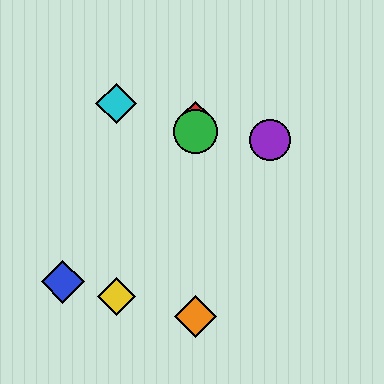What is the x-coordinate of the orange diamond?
The orange diamond is at x≈195.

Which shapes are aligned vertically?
The red diamond, the green circle, the orange diamond are aligned vertically.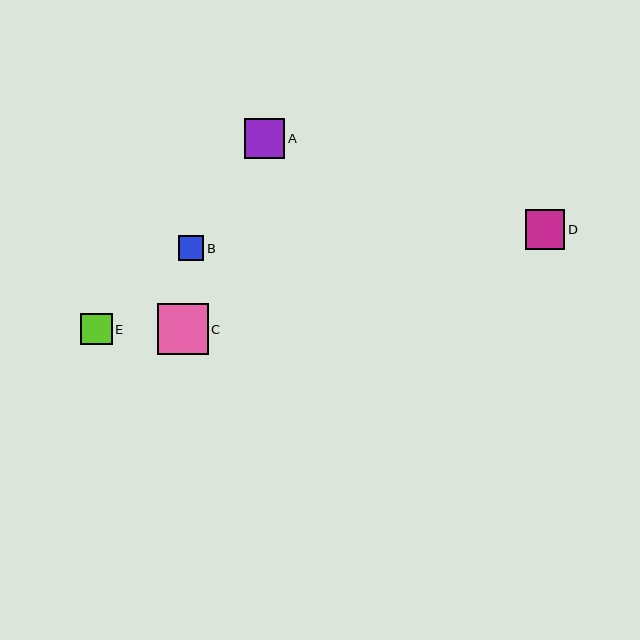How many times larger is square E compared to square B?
Square E is approximately 1.3 times the size of square B.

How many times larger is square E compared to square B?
Square E is approximately 1.3 times the size of square B.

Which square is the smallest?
Square B is the smallest with a size of approximately 25 pixels.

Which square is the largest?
Square C is the largest with a size of approximately 51 pixels.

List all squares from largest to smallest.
From largest to smallest: C, A, D, E, B.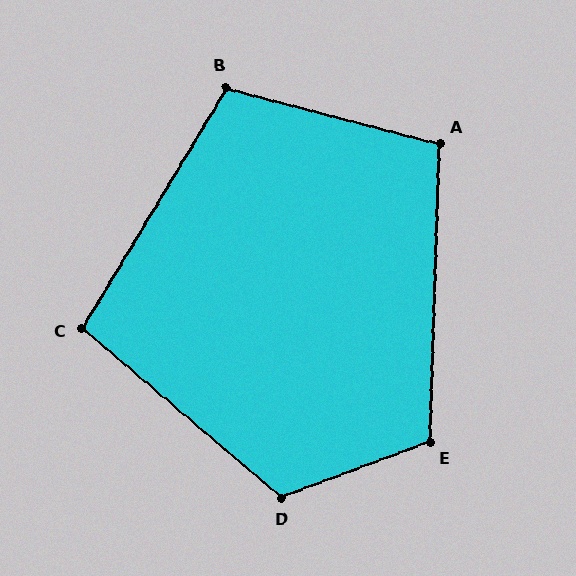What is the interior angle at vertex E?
Approximately 112 degrees (obtuse).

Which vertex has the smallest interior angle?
C, at approximately 99 degrees.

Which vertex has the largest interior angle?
D, at approximately 119 degrees.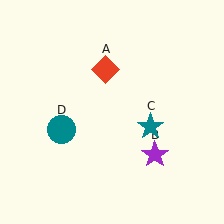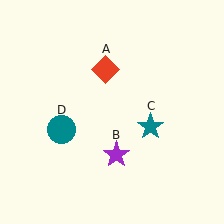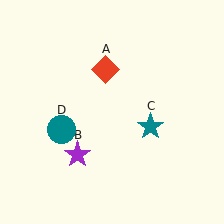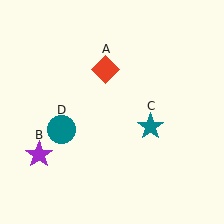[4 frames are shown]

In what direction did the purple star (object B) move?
The purple star (object B) moved left.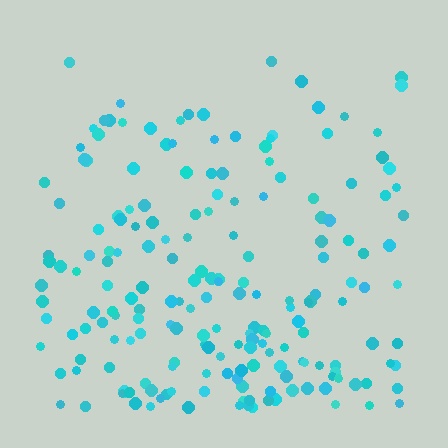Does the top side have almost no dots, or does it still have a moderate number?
Still a moderate number, just noticeably fewer than the bottom.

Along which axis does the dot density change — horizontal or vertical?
Vertical.